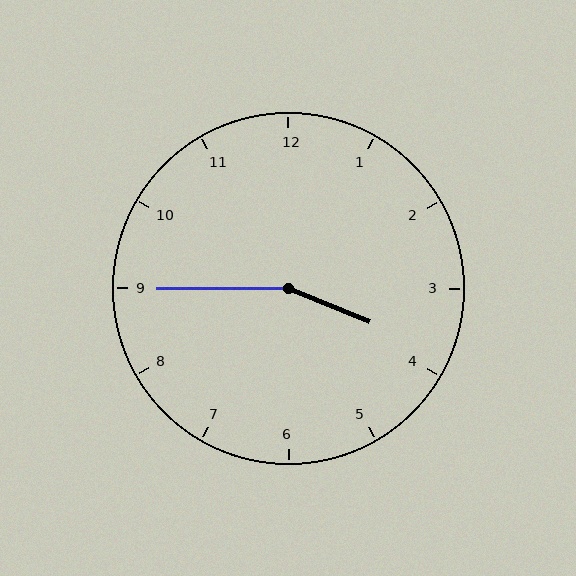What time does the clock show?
3:45.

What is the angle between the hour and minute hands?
Approximately 158 degrees.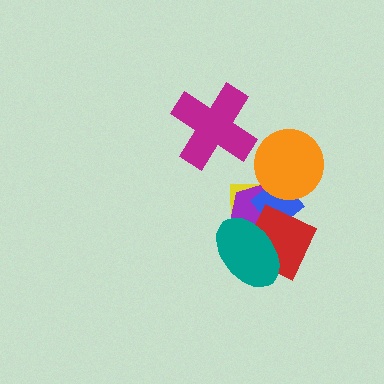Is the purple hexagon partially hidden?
Yes, it is partially covered by another shape.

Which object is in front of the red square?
The teal ellipse is in front of the red square.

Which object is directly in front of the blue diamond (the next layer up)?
The orange circle is directly in front of the blue diamond.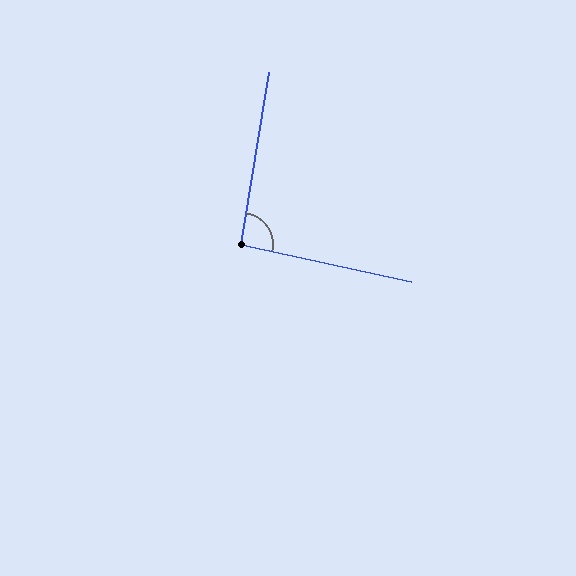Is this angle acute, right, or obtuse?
It is approximately a right angle.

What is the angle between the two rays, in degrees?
Approximately 93 degrees.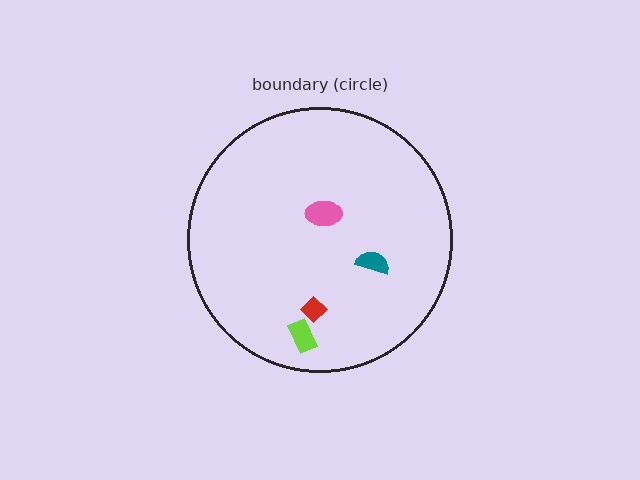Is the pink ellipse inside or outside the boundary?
Inside.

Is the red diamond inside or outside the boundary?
Inside.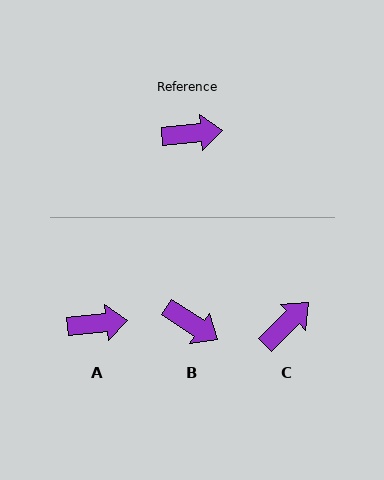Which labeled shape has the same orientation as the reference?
A.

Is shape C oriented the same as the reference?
No, it is off by about 38 degrees.